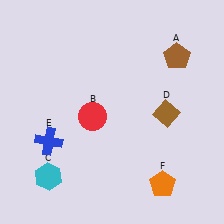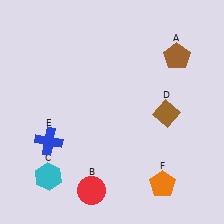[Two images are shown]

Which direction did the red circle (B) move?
The red circle (B) moved down.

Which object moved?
The red circle (B) moved down.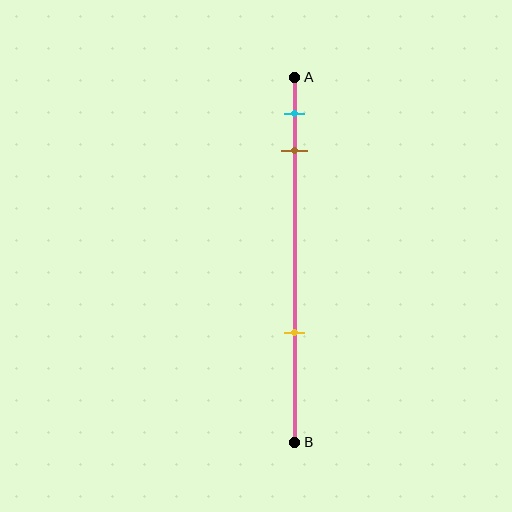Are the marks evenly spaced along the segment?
No, the marks are not evenly spaced.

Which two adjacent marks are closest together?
The cyan and brown marks are the closest adjacent pair.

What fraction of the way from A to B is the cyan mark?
The cyan mark is approximately 10% (0.1) of the way from A to B.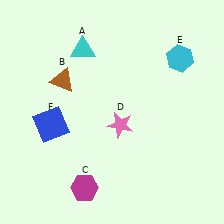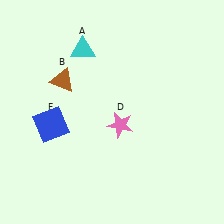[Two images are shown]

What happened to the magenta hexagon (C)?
The magenta hexagon (C) was removed in Image 2. It was in the bottom-left area of Image 1.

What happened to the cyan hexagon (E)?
The cyan hexagon (E) was removed in Image 2. It was in the top-right area of Image 1.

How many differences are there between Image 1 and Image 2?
There are 2 differences between the two images.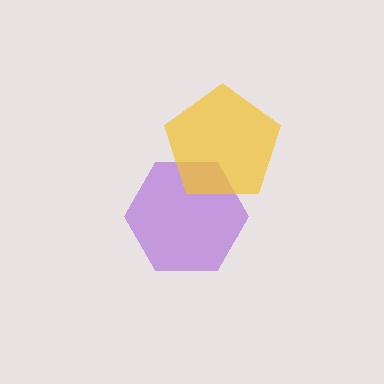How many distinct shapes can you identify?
There are 2 distinct shapes: a purple hexagon, a yellow pentagon.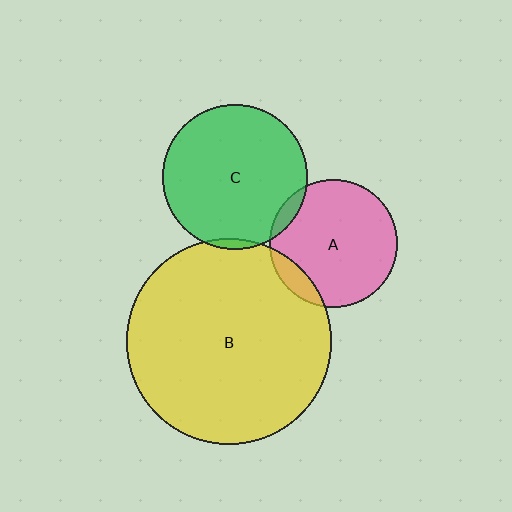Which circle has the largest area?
Circle B (yellow).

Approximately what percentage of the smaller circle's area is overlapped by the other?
Approximately 5%.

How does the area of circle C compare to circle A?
Approximately 1.3 times.